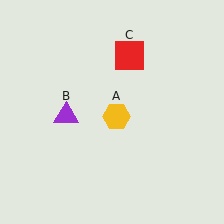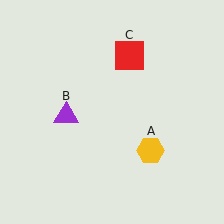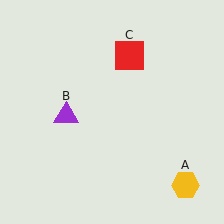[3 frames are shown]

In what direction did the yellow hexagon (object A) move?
The yellow hexagon (object A) moved down and to the right.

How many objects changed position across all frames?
1 object changed position: yellow hexagon (object A).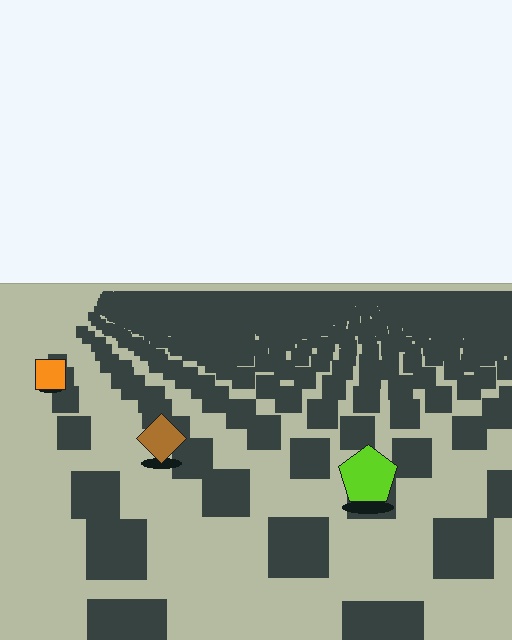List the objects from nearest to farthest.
From nearest to farthest: the lime pentagon, the brown diamond, the orange square.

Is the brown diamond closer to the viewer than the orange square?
Yes. The brown diamond is closer — you can tell from the texture gradient: the ground texture is coarser near it.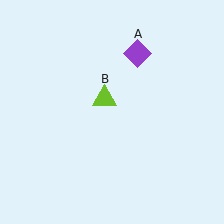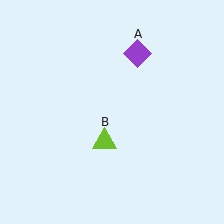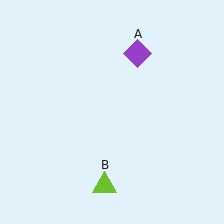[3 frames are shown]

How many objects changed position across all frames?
1 object changed position: lime triangle (object B).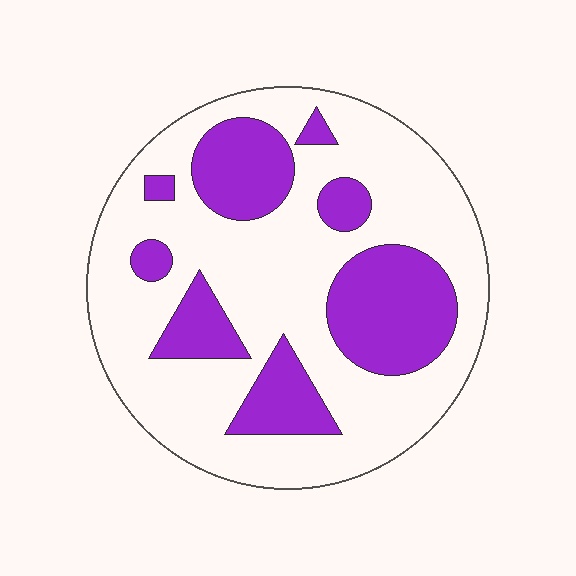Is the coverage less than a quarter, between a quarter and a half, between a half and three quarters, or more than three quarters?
Between a quarter and a half.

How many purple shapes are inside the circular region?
8.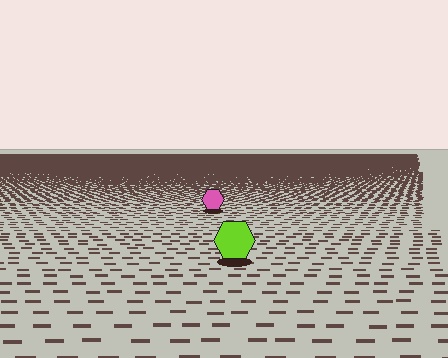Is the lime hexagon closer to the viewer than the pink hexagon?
Yes. The lime hexagon is closer — you can tell from the texture gradient: the ground texture is coarser near it.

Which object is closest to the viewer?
The lime hexagon is closest. The texture marks near it are larger and more spread out.